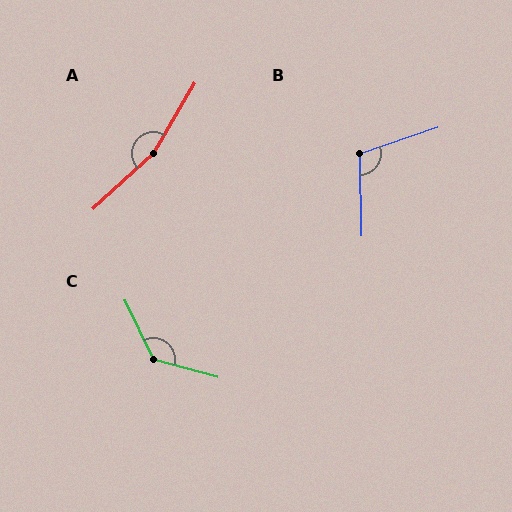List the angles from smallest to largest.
B (108°), C (131°), A (163°).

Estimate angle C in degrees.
Approximately 131 degrees.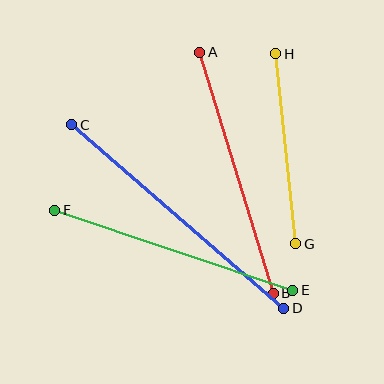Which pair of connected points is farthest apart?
Points C and D are farthest apart.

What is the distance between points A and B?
The distance is approximately 252 pixels.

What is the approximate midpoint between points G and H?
The midpoint is at approximately (286, 149) pixels.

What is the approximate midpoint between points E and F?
The midpoint is at approximately (174, 250) pixels.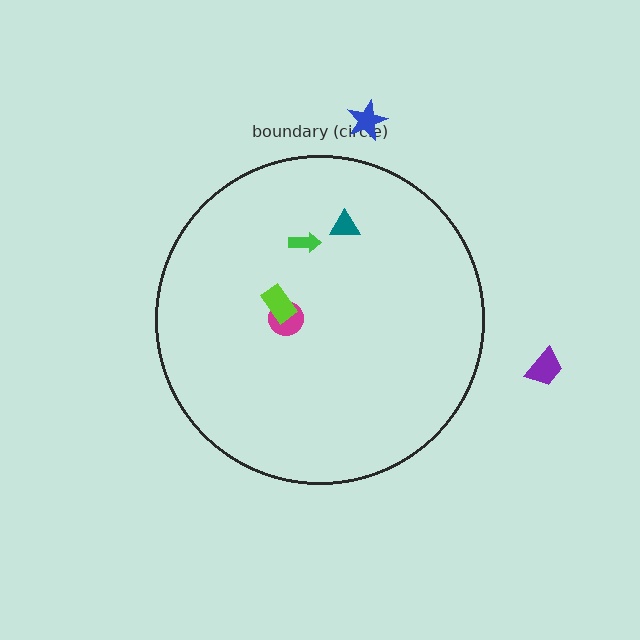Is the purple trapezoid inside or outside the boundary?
Outside.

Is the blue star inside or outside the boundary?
Outside.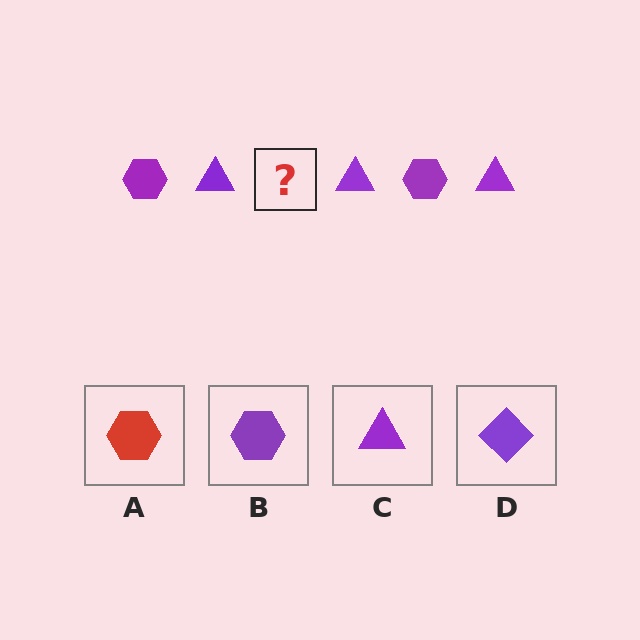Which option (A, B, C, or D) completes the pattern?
B.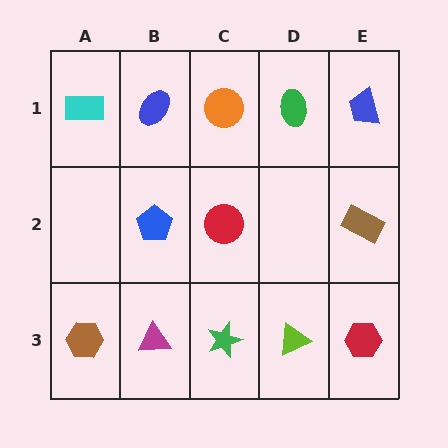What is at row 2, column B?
A blue pentagon.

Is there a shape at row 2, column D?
No, that cell is empty.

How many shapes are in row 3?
5 shapes.